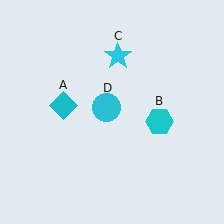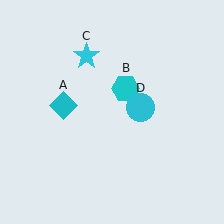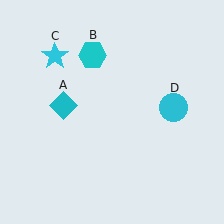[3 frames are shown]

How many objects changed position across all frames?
3 objects changed position: cyan hexagon (object B), cyan star (object C), cyan circle (object D).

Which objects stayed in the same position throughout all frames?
Cyan diamond (object A) remained stationary.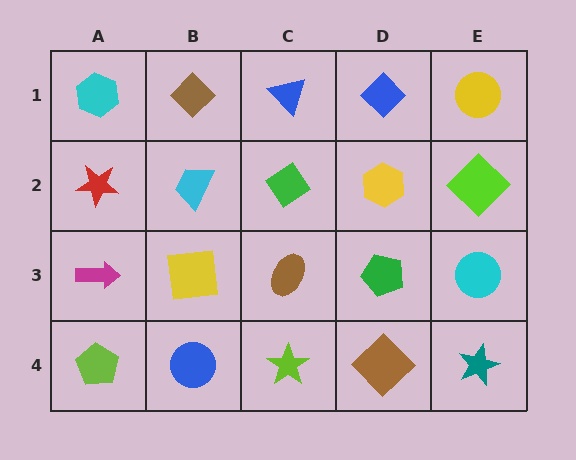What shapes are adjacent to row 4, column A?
A magenta arrow (row 3, column A), a blue circle (row 4, column B).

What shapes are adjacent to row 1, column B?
A cyan trapezoid (row 2, column B), a cyan hexagon (row 1, column A), a blue triangle (row 1, column C).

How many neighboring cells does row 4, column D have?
3.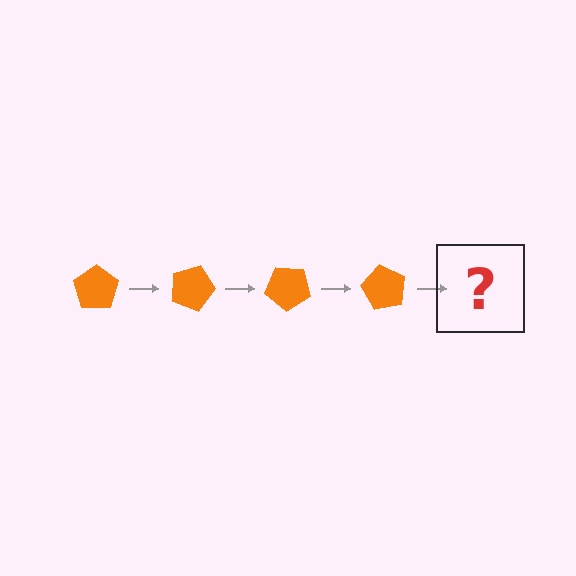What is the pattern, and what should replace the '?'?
The pattern is that the pentagon rotates 20 degrees each step. The '?' should be an orange pentagon rotated 80 degrees.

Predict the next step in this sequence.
The next step is an orange pentagon rotated 80 degrees.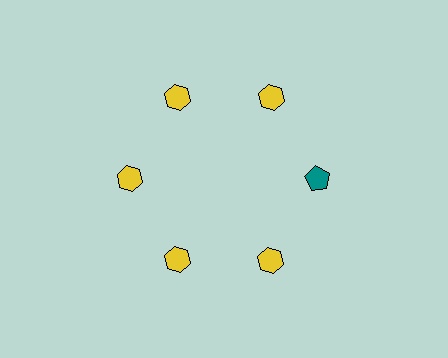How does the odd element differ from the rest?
It differs in both color (teal instead of yellow) and shape (pentagon instead of hexagon).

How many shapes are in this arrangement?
There are 6 shapes arranged in a ring pattern.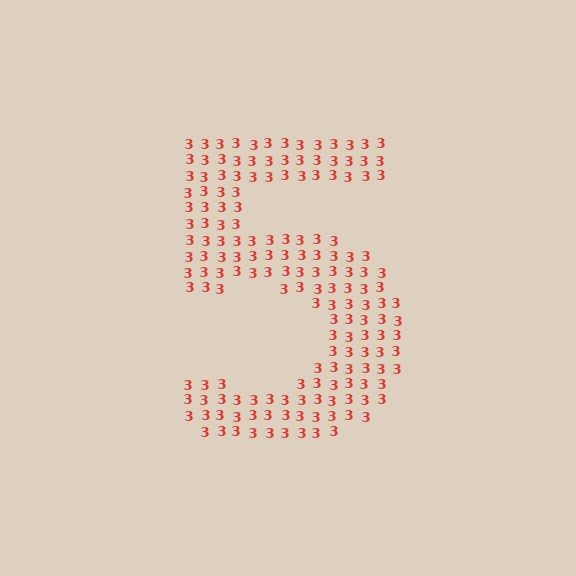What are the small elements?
The small elements are digit 3's.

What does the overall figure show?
The overall figure shows the digit 5.